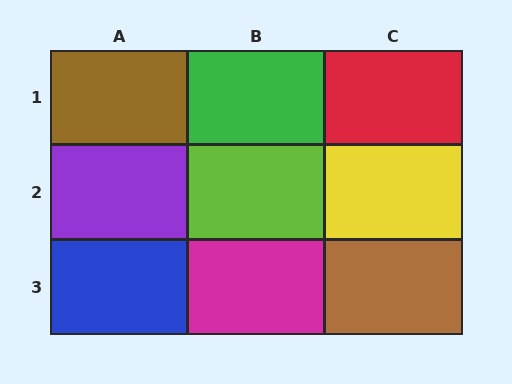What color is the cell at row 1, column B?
Green.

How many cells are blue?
1 cell is blue.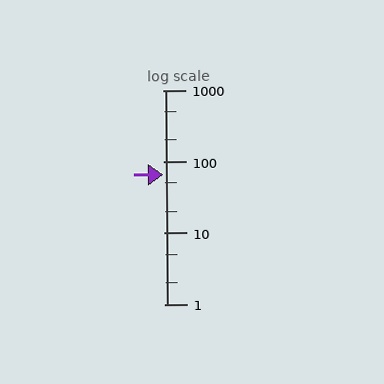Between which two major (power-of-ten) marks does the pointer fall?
The pointer is between 10 and 100.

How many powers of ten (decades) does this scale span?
The scale spans 3 decades, from 1 to 1000.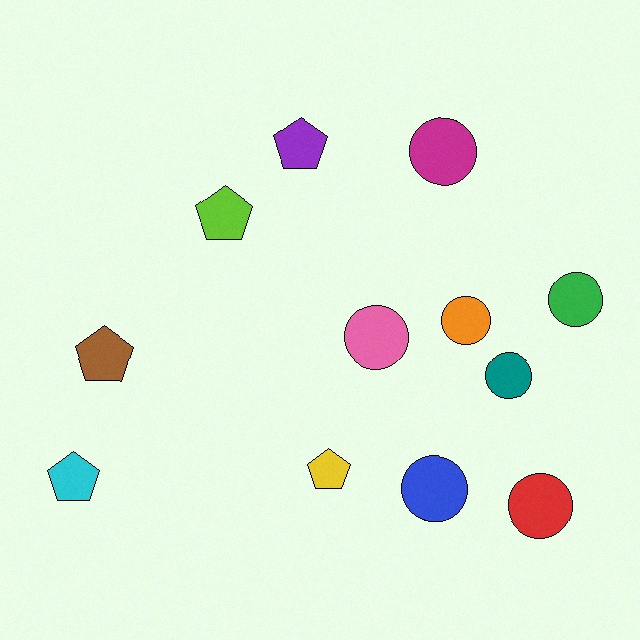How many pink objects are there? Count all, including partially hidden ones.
There is 1 pink object.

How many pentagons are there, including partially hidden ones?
There are 5 pentagons.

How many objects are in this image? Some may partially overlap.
There are 12 objects.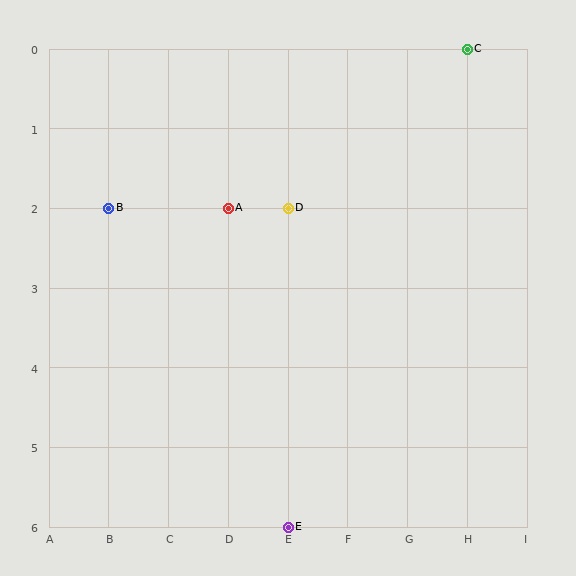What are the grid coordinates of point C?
Point C is at grid coordinates (H, 0).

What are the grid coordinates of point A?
Point A is at grid coordinates (D, 2).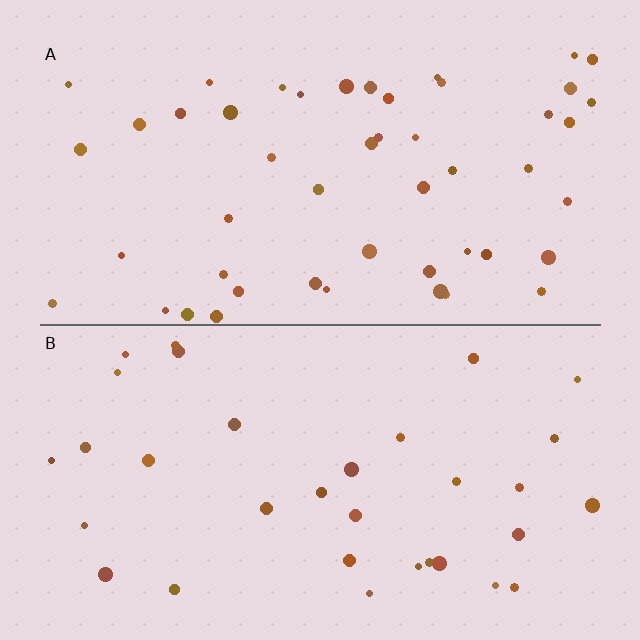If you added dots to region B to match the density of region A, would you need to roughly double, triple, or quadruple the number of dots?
Approximately double.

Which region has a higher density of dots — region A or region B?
A (the top).